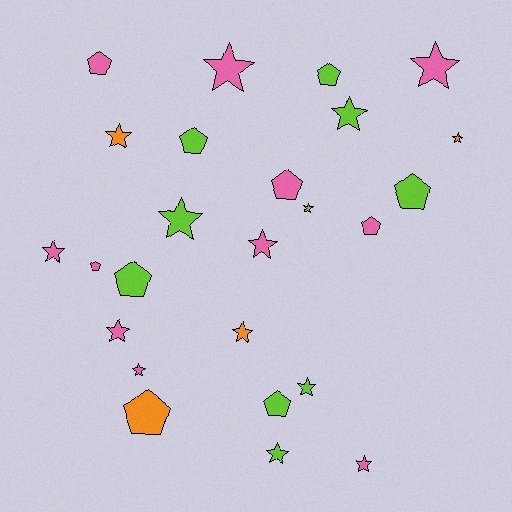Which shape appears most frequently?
Star, with 15 objects.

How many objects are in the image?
There are 25 objects.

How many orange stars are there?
There are 3 orange stars.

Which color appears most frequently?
Pink, with 11 objects.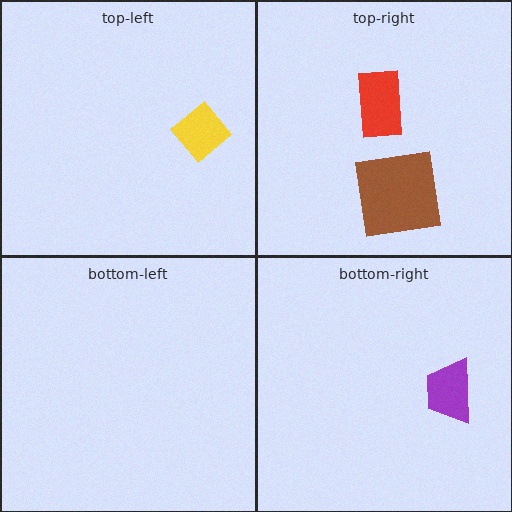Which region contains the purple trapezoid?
The bottom-right region.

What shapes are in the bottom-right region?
The purple trapezoid.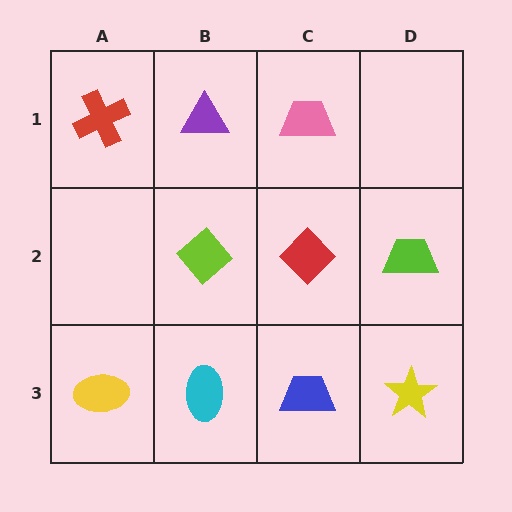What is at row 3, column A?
A yellow ellipse.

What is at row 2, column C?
A red diamond.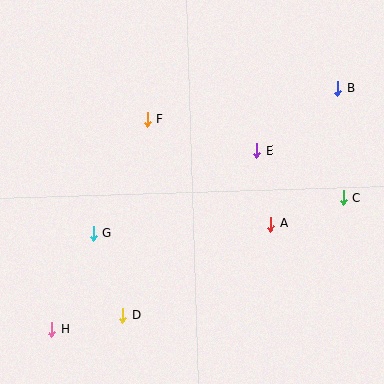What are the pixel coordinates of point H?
Point H is at (52, 329).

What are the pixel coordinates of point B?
Point B is at (338, 89).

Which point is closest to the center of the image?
Point E at (256, 151) is closest to the center.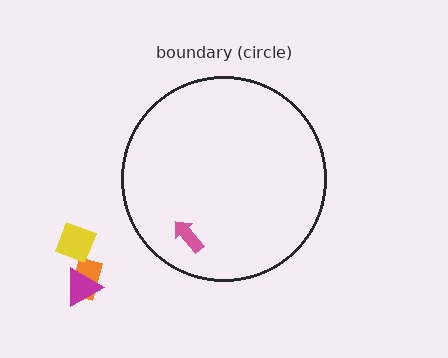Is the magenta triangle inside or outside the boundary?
Outside.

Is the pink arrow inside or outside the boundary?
Inside.